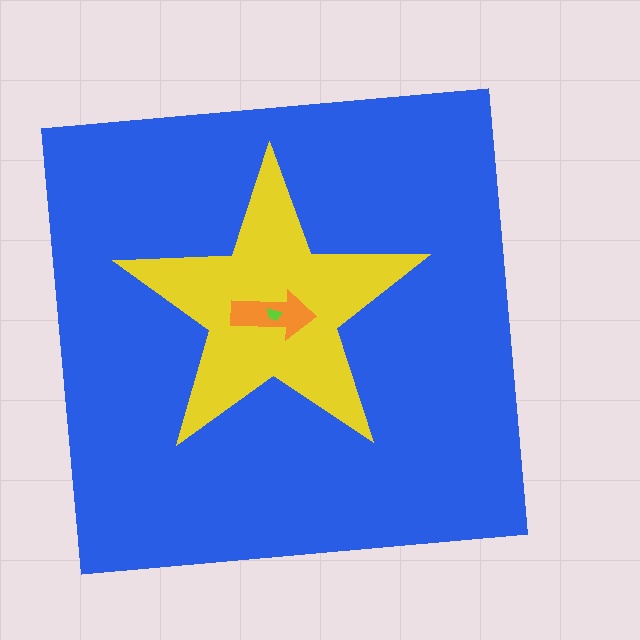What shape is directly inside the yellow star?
The orange arrow.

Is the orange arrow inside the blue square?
Yes.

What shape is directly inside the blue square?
The yellow star.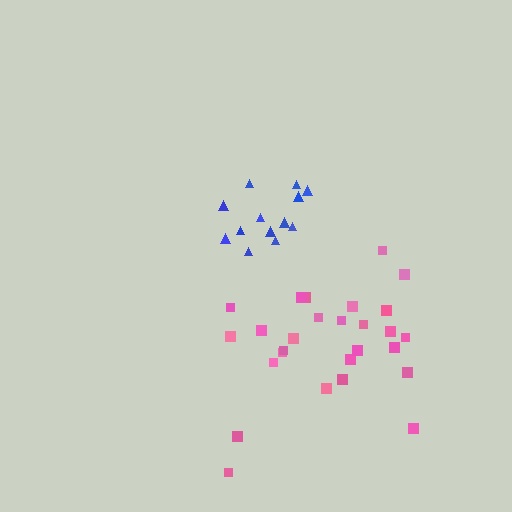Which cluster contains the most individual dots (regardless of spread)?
Pink (27).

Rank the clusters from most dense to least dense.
blue, pink.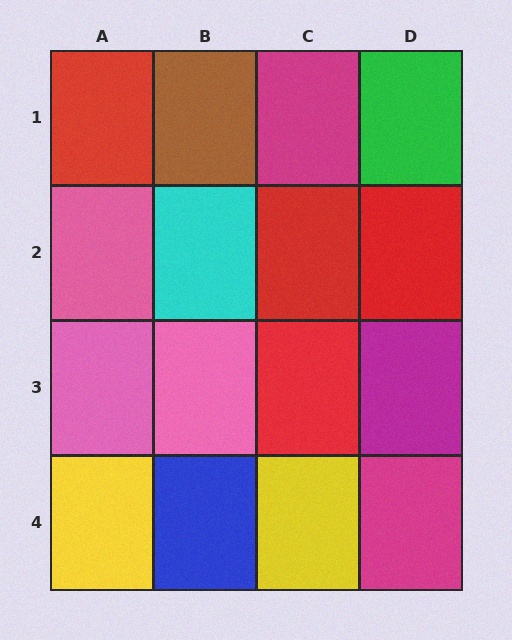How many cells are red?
4 cells are red.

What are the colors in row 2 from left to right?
Pink, cyan, red, red.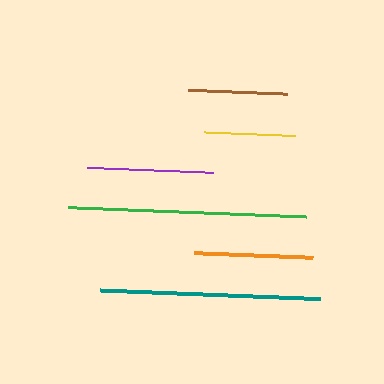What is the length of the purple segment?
The purple segment is approximately 126 pixels long.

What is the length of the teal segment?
The teal segment is approximately 220 pixels long.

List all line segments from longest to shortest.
From longest to shortest: green, teal, purple, orange, brown, yellow.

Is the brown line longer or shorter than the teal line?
The teal line is longer than the brown line.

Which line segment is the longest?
The green line is the longest at approximately 238 pixels.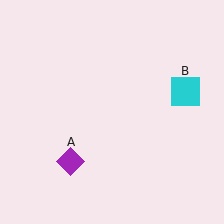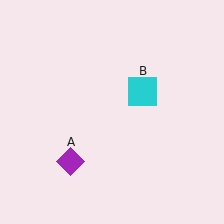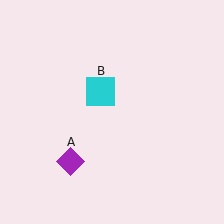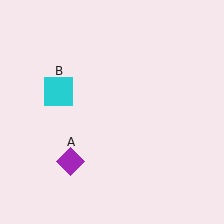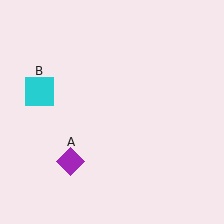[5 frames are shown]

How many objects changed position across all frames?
1 object changed position: cyan square (object B).